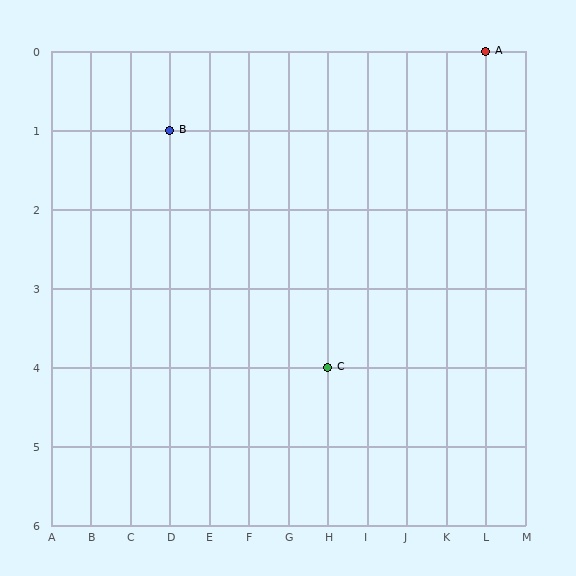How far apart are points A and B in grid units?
Points A and B are 8 columns and 1 row apart (about 8.1 grid units diagonally).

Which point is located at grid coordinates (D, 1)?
Point B is at (D, 1).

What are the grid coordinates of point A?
Point A is at grid coordinates (L, 0).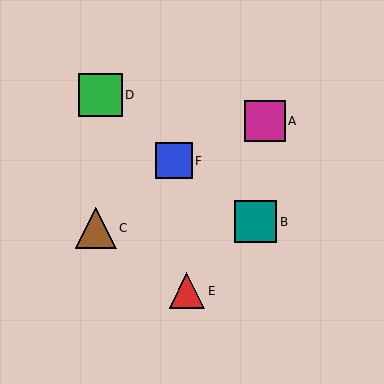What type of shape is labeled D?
Shape D is a green square.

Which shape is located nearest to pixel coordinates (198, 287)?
The red triangle (labeled E) at (187, 291) is nearest to that location.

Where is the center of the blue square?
The center of the blue square is at (174, 161).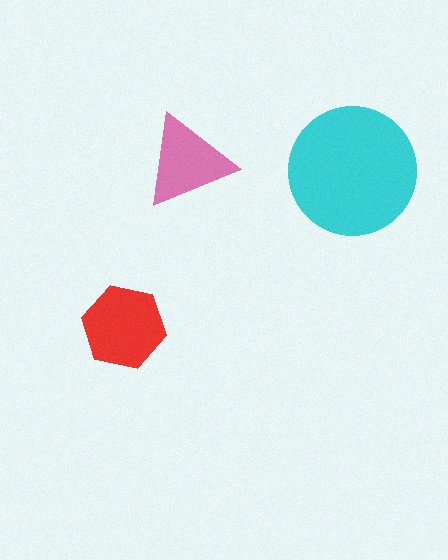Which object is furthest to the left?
The red hexagon is leftmost.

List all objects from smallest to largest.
The pink triangle, the red hexagon, the cyan circle.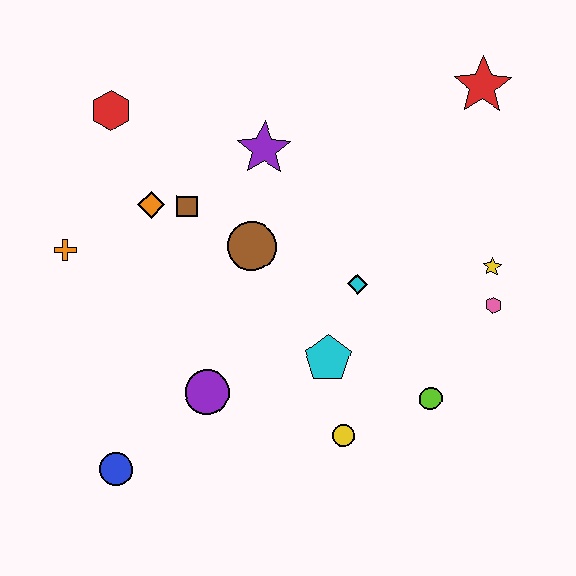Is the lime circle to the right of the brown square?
Yes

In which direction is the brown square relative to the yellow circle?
The brown square is above the yellow circle.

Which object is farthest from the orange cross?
The red star is farthest from the orange cross.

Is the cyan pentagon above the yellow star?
No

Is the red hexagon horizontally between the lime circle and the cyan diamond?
No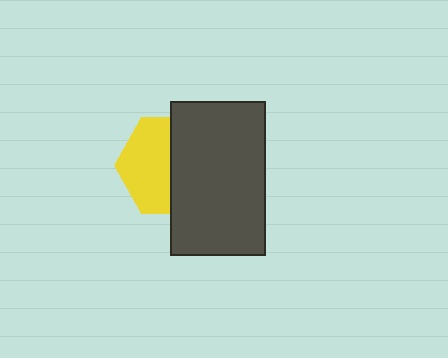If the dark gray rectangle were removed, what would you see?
You would see the complete yellow hexagon.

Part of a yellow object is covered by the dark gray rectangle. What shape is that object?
It is a hexagon.